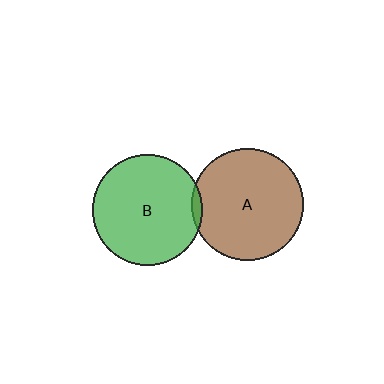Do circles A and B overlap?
Yes.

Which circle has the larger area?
Circle A (brown).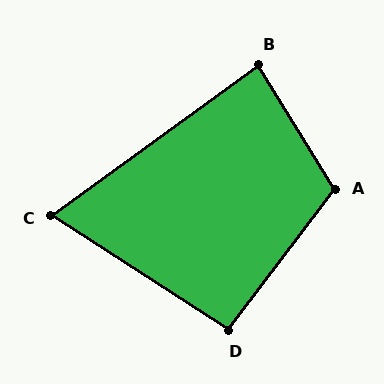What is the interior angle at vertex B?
Approximately 86 degrees (approximately right).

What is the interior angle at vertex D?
Approximately 94 degrees (approximately right).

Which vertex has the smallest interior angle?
C, at approximately 69 degrees.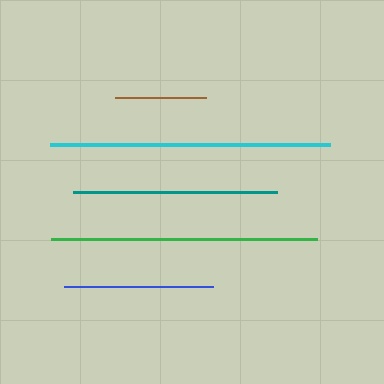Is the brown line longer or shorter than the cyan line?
The cyan line is longer than the brown line.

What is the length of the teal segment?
The teal segment is approximately 205 pixels long.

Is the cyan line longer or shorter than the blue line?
The cyan line is longer than the blue line.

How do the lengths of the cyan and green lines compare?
The cyan and green lines are approximately the same length.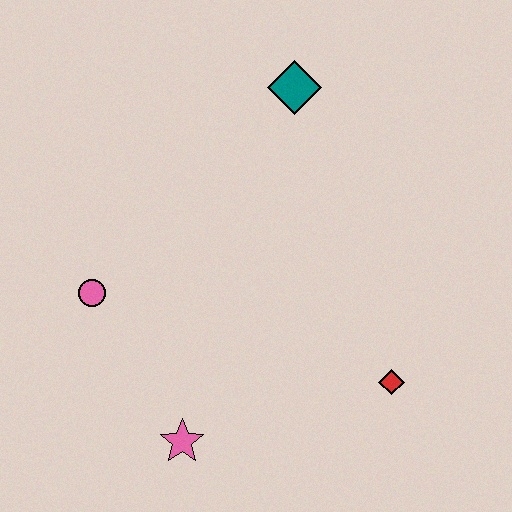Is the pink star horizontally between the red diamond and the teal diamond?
No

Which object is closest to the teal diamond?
The pink circle is closest to the teal diamond.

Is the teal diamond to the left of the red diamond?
Yes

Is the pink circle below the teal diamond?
Yes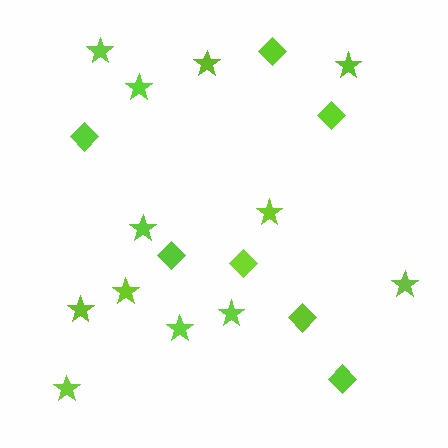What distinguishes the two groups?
There are 2 groups: one group of diamonds (7) and one group of stars (12).